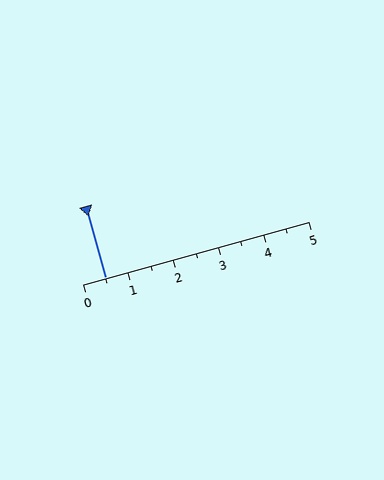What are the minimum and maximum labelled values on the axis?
The axis runs from 0 to 5.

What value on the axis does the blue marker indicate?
The marker indicates approximately 0.5.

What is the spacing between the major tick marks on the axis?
The major ticks are spaced 1 apart.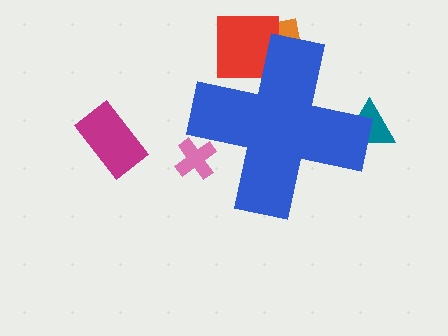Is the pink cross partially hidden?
Yes, the pink cross is partially hidden behind the blue cross.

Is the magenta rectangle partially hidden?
No, the magenta rectangle is fully visible.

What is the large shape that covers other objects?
A blue cross.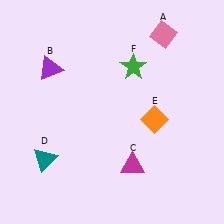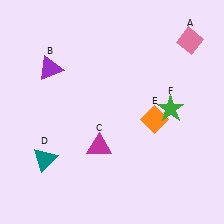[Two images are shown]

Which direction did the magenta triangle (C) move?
The magenta triangle (C) moved left.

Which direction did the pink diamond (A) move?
The pink diamond (A) moved right.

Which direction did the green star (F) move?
The green star (F) moved down.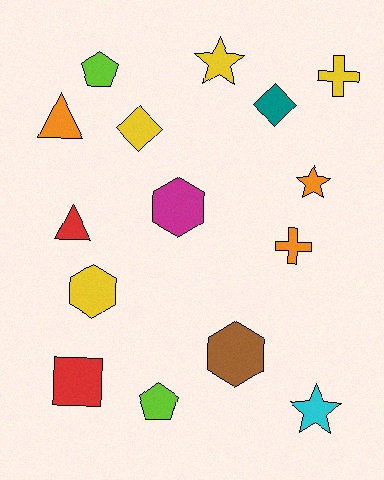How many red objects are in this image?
There are 2 red objects.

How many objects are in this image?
There are 15 objects.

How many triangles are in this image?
There are 2 triangles.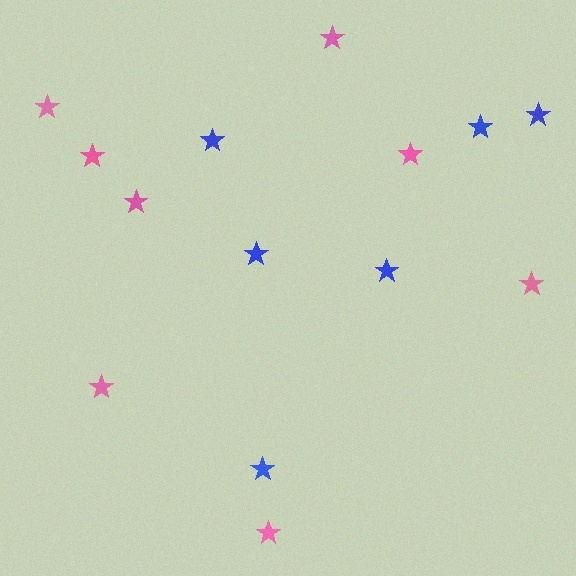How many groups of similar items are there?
There are 2 groups: one group of blue stars (6) and one group of pink stars (8).